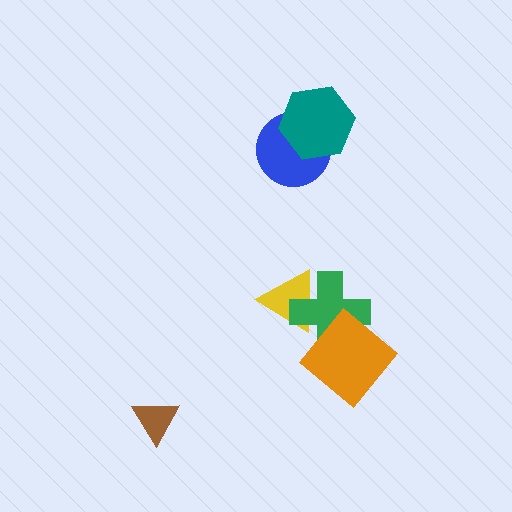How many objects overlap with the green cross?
2 objects overlap with the green cross.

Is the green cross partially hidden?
Yes, it is partially covered by another shape.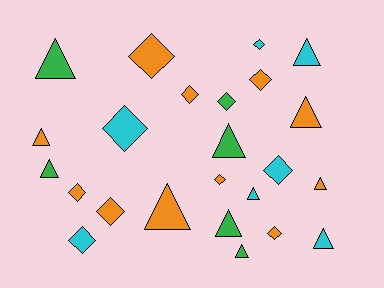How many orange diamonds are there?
There are 7 orange diamonds.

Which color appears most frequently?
Orange, with 11 objects.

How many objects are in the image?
There are 24 objects.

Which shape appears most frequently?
Diamond, with 12 objects.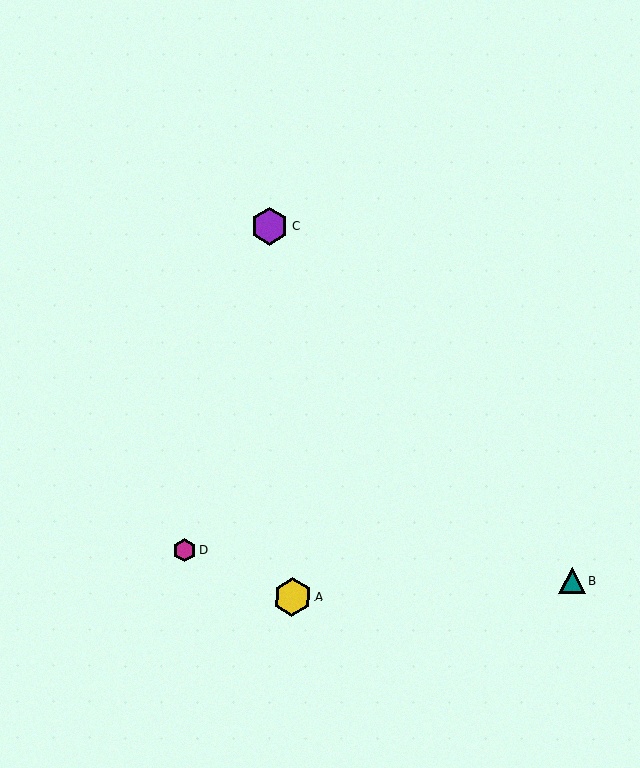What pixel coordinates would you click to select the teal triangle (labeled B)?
Click at (572, 580) to select the teal triangle B.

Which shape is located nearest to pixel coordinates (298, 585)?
The yellow hexagon (labeled A) at (292, 597) is nearest to that location.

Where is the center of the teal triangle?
The center of the teal triangle is at (572, 580).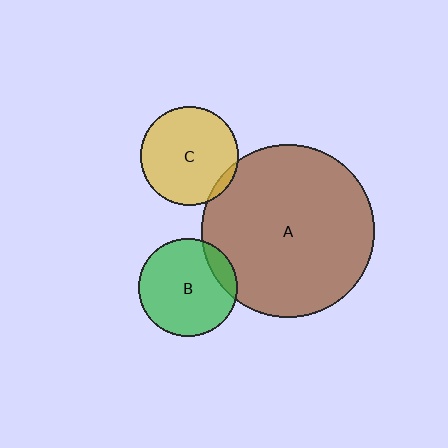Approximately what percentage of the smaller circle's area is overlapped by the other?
Approximately 5%.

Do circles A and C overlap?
Yes.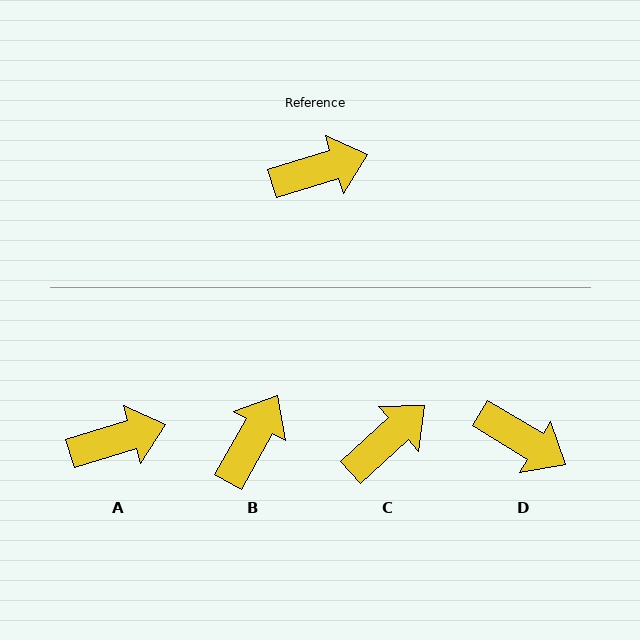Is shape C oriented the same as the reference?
No, it is off by about 25 degrees.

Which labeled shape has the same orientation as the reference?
A.